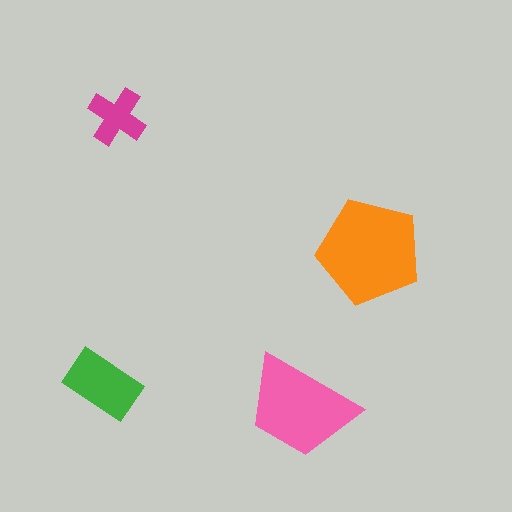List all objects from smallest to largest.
The magenta cross, the green rectangle, the pink trapezoid, the orange pentagon.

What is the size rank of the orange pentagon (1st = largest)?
1st.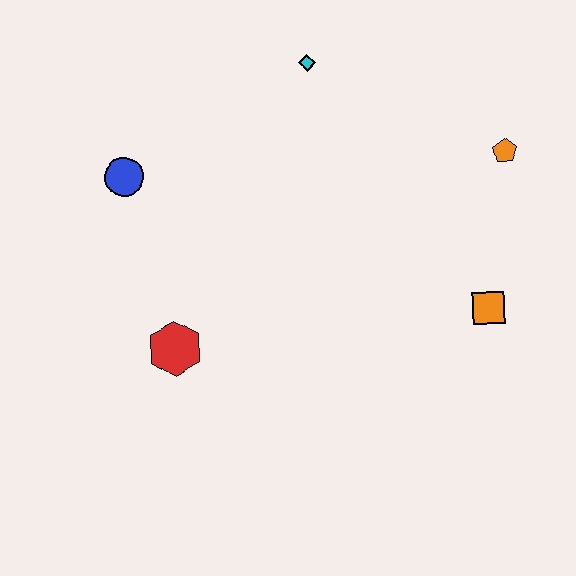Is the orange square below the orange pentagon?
Yes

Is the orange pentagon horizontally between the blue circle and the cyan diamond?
No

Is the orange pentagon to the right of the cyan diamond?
Yes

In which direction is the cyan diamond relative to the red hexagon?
The cyan diamond is above the red hexagon.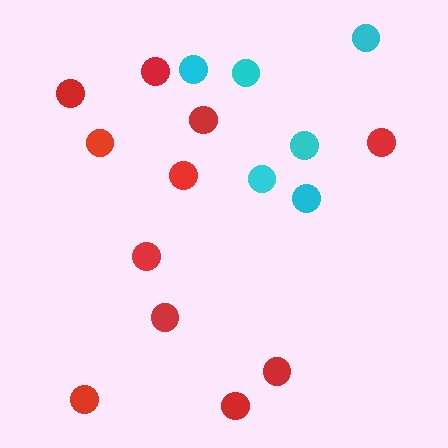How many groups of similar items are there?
There are 2 groups: one group of cyan circles (6) and one group of red circles (11).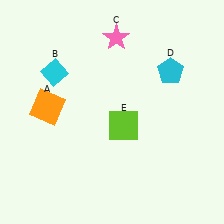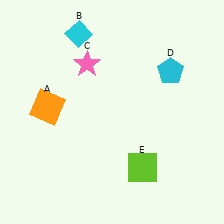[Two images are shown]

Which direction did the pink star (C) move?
The pink star (C) moved left.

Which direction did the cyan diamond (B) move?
The cyan diamond (B) moved up.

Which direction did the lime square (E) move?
The lime square (E) moved down.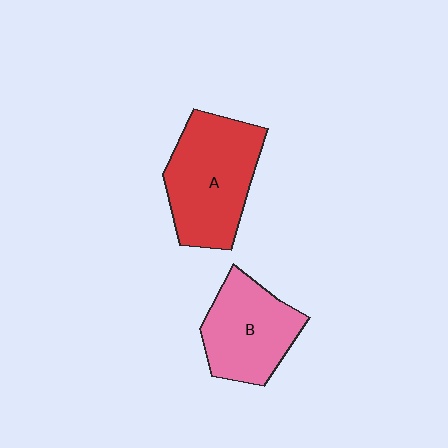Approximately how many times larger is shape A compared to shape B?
Approximately 1.3 times.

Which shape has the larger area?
Shape A (red).